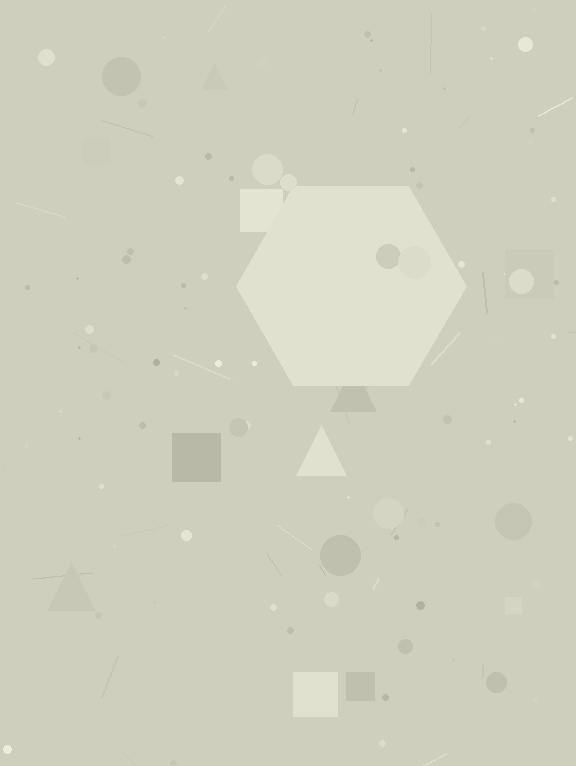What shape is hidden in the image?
A hexagon is hidden in the image.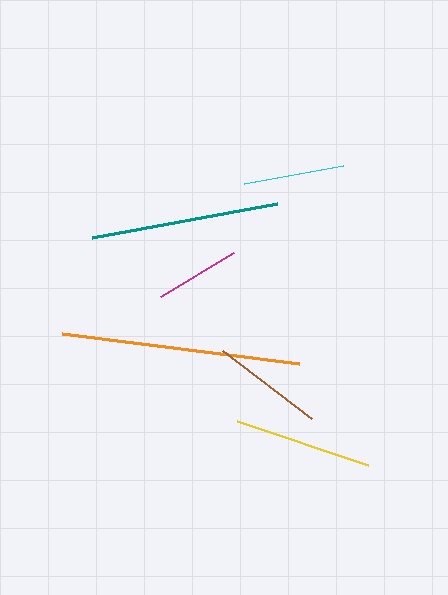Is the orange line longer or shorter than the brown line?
The orange line is longer than the brown line.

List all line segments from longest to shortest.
From longest to shortest: orange, teal, yellow, brown, cyan, magenta.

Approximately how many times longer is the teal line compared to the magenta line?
The teal line is approximately 2.2 times the length of the magenta line.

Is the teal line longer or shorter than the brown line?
The teal line is longer than the brown line.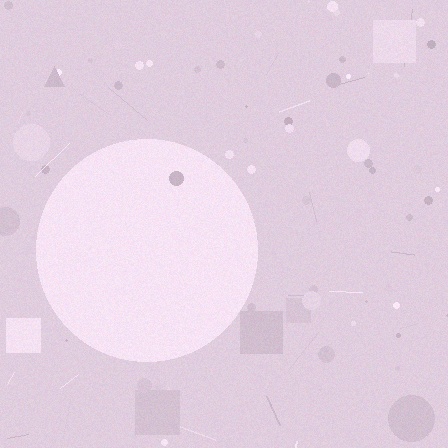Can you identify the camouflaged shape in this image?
The camouflaged shape is a circle.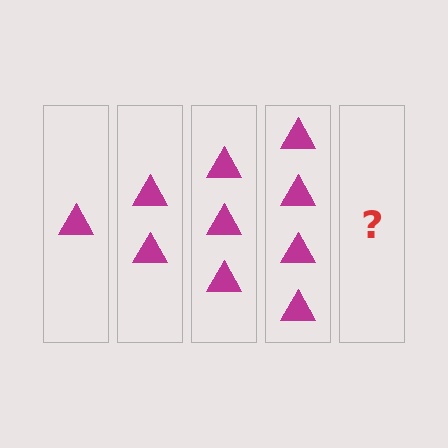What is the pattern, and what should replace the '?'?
The pattern is that each step adds one more triangle. The '?' should be 5 triangles.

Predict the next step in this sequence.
The next step is 5 triangles.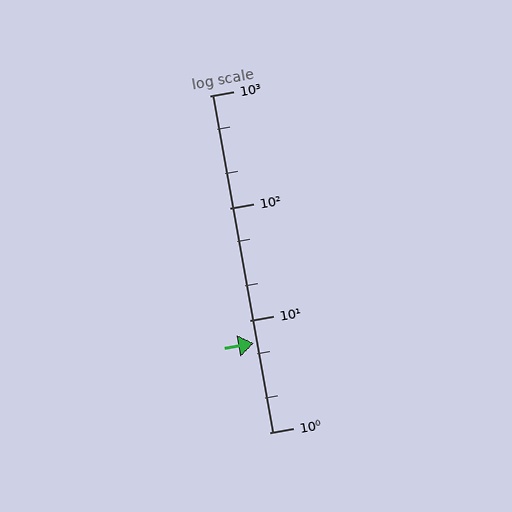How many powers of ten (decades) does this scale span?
The scale spans 3 decades, from 1 to 1000.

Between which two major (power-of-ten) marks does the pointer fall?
The pointer is between 1 and 10.